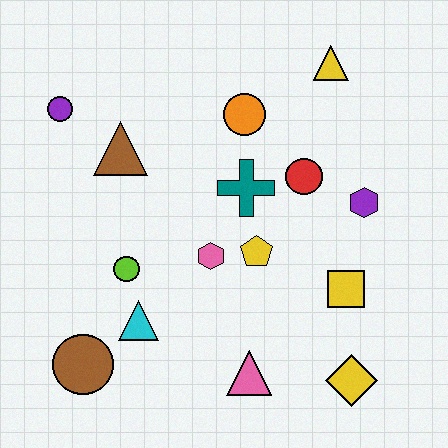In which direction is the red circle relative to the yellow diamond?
The red circle is above the yellow diamond.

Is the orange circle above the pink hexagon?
Yes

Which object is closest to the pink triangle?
The yellow diamond is closest to the pink triangle.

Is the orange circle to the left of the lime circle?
No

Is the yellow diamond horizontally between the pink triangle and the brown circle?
No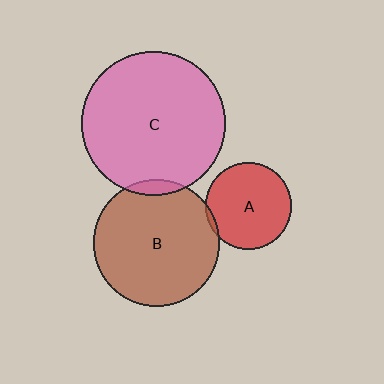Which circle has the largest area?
Circle C (pink).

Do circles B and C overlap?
Yes.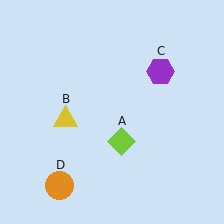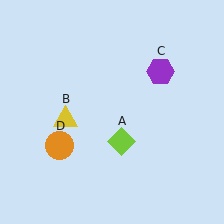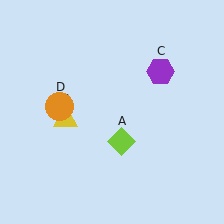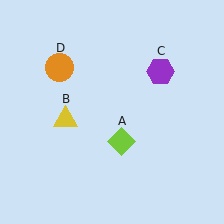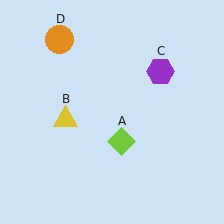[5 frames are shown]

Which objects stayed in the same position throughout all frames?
Lime diamond (object A) and yellow triangle (object B) and purple hexagon (object C) remained stationary.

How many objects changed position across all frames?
1 object changed position: orange circle (object D).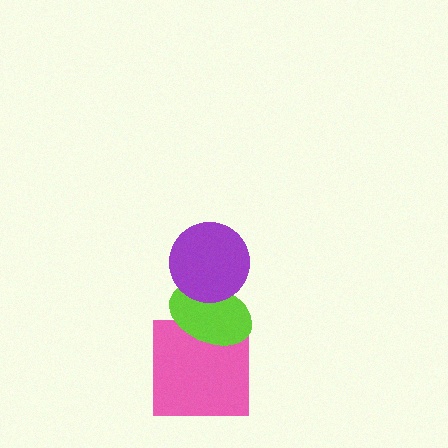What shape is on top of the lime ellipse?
The purple circle is on top of the lime ellipse.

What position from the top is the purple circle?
The purple circle is 1st from the top.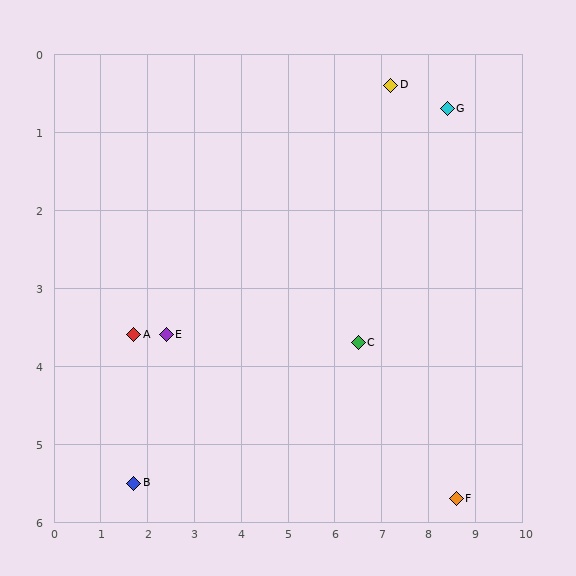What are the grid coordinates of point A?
Point A is at approximately (1.7, 3.6).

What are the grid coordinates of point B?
Point B is at approximately (1.7, 5.5).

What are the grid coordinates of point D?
Point D is at approximately (7.2, 0.4).